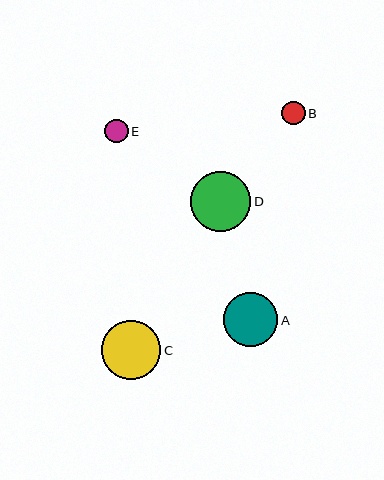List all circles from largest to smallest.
From largest to smallest: D, C, A, E, B.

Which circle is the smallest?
Circle B is the smallest with a size of approximately 23 pixels.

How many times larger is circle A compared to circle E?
Circle A is approximately 2.3 times the size of circle E.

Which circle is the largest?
Circle D is the largest with a size of approximately 60 pixels.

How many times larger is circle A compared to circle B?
Circle A is approximately 2.3 times the size of circle B.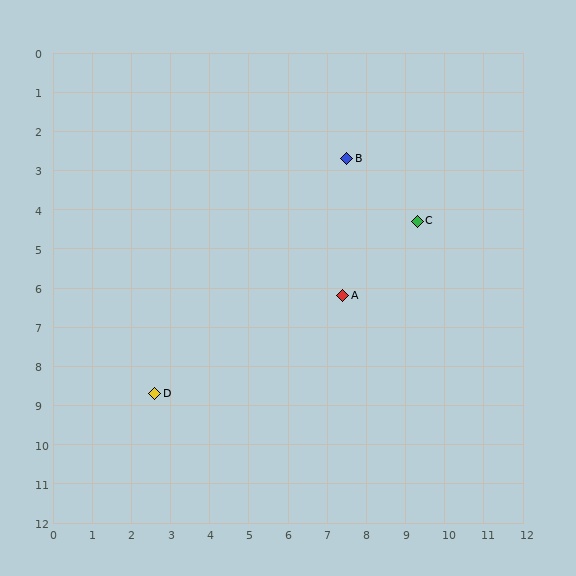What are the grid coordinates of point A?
Point A is at approximately (7.4, 6.2).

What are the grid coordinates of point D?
Point D is at approximately (2.6, 8.7).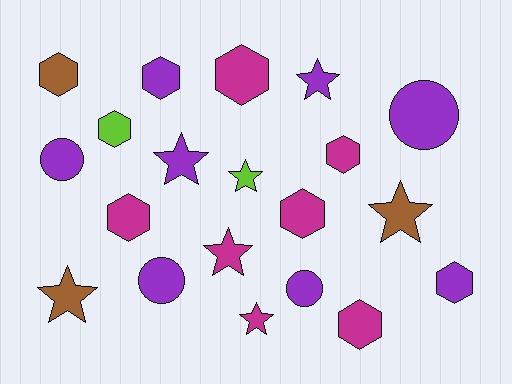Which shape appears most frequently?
Hexagon, with 9 objects.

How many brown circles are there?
There are no brown circles.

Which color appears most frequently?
Purple, with 8 objects.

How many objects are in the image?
There are 20 objects.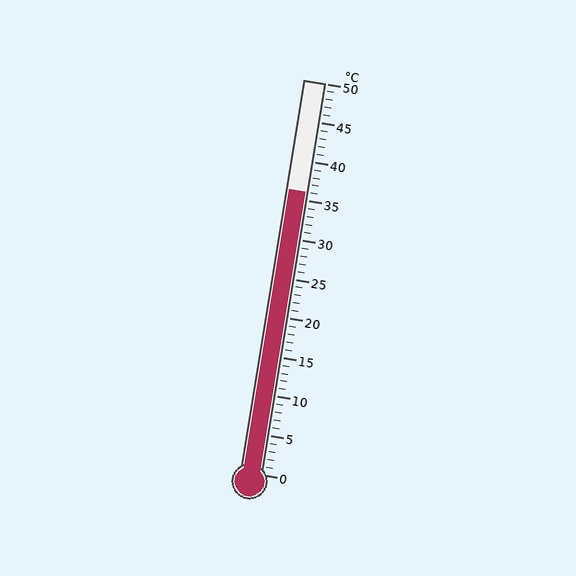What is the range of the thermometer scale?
The thermometer scale ranges from 0°C to 50°C.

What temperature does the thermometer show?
The thermometer shows approximately 36°C.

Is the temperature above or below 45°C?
The temperature is below 45°C.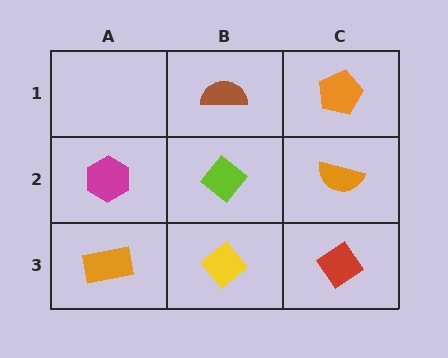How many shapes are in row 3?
3 shapes.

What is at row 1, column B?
A brown semicircle.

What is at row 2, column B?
A lime diamond.